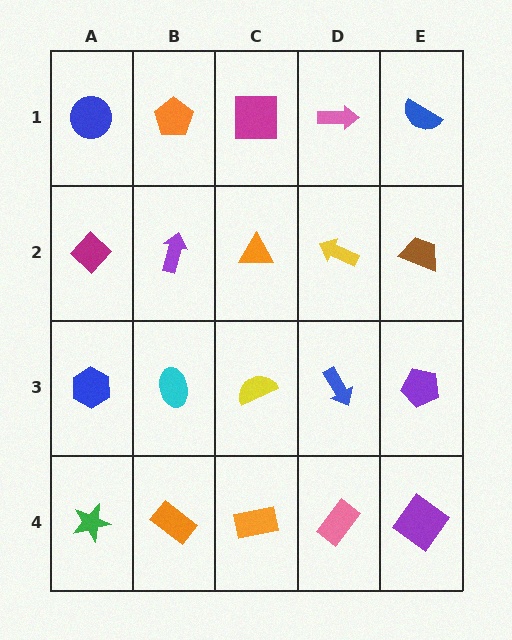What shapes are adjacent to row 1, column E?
A brown trapezoid (row 2, column E), a pink arrow (row 1, column D).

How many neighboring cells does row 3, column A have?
3.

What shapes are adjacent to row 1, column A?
A magenta diamond (row 2, column A), an orange pentagon (row 1, column B).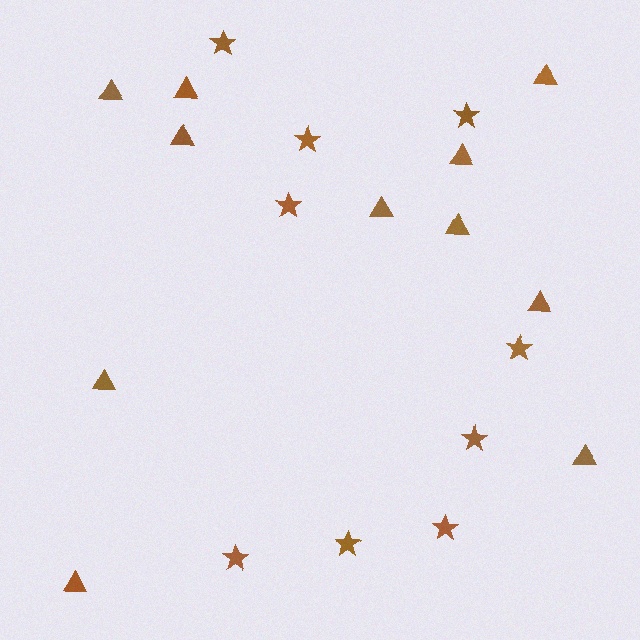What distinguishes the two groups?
There are 2 groups: one group of stars (9) and one group of triangles (11).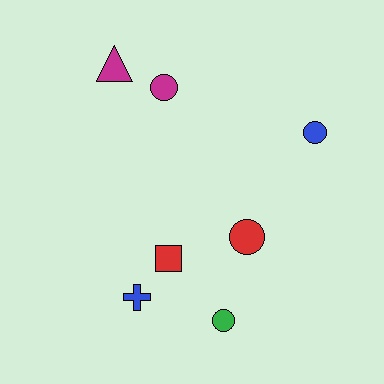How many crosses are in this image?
There is 1 cross.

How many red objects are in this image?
There are 2 red objects.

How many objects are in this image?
There are 7 objects.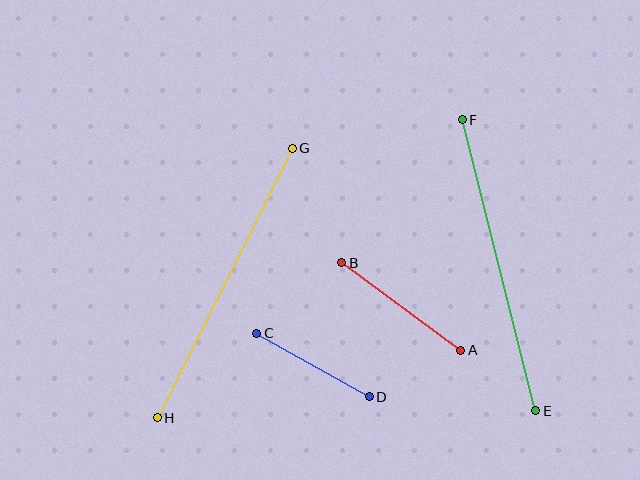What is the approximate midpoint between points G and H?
The midpoint is at approximately (225, 283) pixels.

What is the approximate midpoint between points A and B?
The midpoint is at approximately (401, 307) pixels.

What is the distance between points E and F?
The distance is approximately 300 pixels.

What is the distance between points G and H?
The distance is approximately 302 pixels.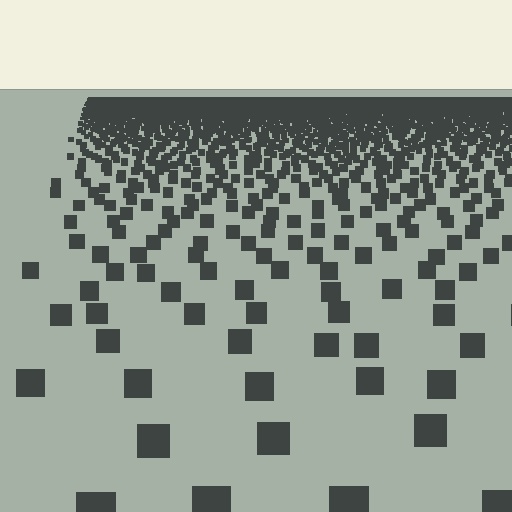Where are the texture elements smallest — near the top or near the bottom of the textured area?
Near the top.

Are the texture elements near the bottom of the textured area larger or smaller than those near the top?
Larger. Near the bottom, elements are closer to the viewer and appear at a bigger on-screen size.